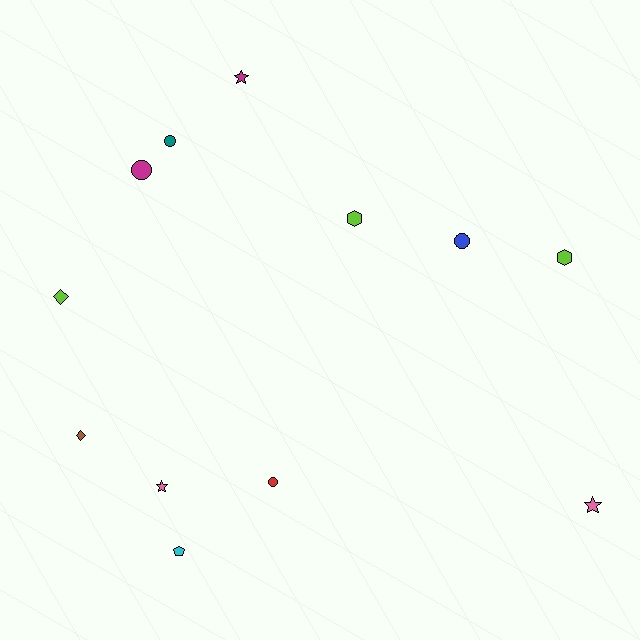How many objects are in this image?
There are 12 objects.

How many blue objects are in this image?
There is 1 blue object.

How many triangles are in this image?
There are no triangles.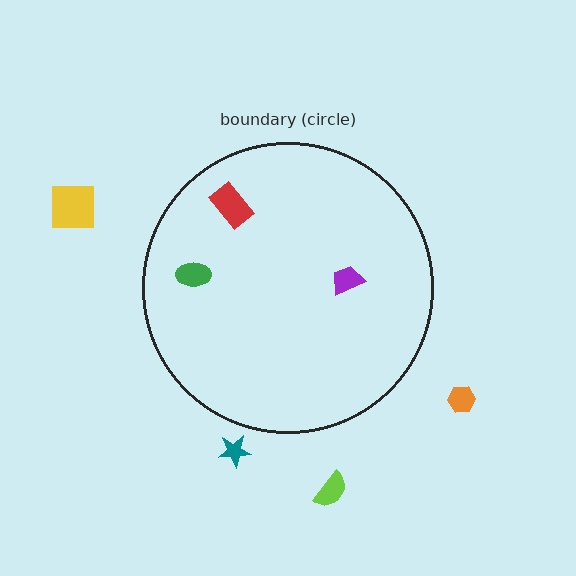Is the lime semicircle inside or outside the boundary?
Outside.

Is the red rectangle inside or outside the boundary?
Inside.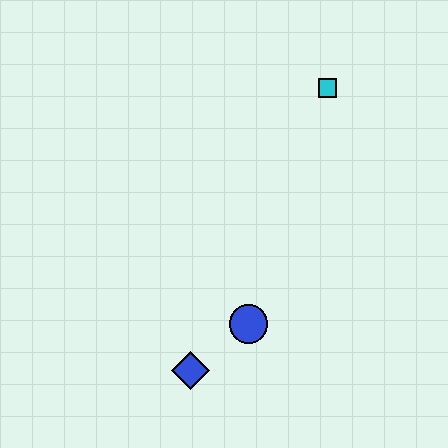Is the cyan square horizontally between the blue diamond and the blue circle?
No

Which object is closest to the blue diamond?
The blue circle is closest to the blue diamond.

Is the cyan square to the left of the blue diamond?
No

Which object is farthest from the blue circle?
The cyan square is farthest from the blue circle.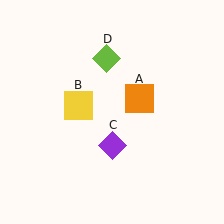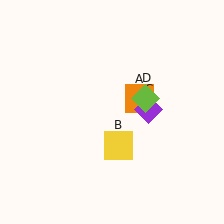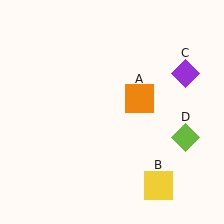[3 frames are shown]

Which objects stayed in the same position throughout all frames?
Orange square (object A) remained stationary.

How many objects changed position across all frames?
3 objects changed position: yellow square (object B), purple diamond (object C), lime diamond (object D).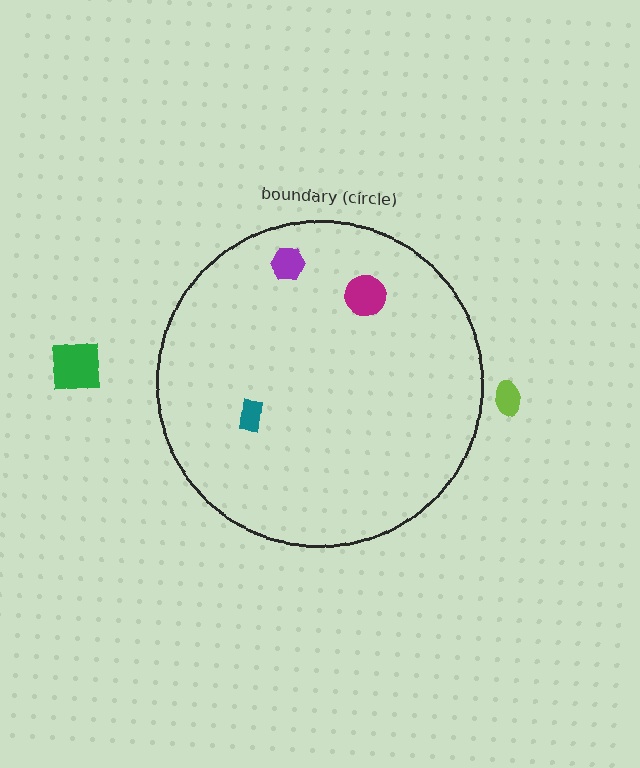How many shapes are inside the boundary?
3 inside, 2 outside.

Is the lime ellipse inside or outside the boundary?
Outside.